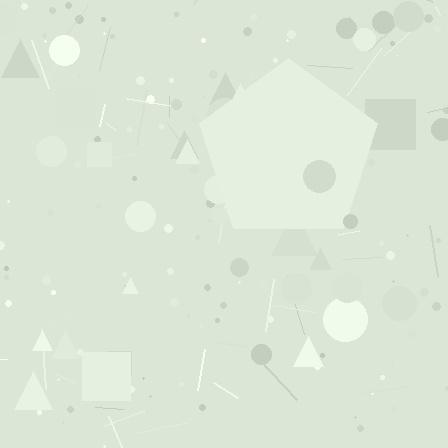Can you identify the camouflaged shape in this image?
The camouflaged shape is a pentagon.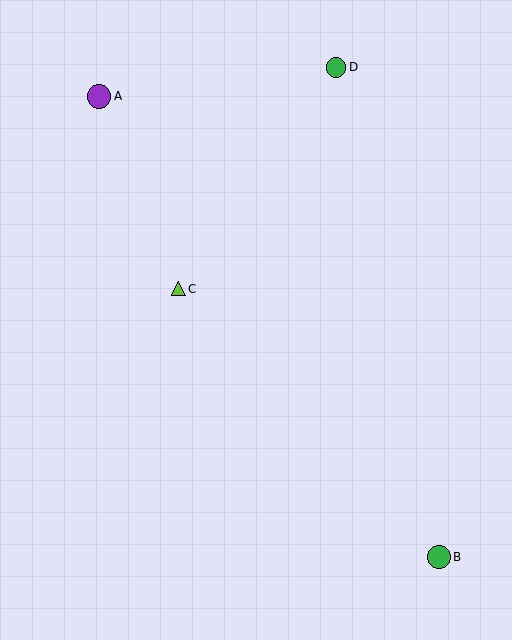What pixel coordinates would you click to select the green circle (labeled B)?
Click at (439, 557) to select the green circle B.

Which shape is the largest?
The purple circle (labeled A) is the largest.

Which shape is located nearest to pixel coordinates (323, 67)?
The green circle (labeled D) at (336, 67) is nearest to that location.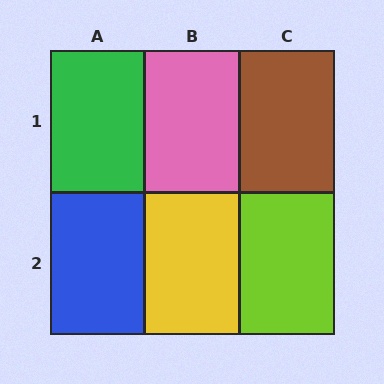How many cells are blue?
1 cell is blue.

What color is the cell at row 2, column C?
Lime.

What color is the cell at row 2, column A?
Blue.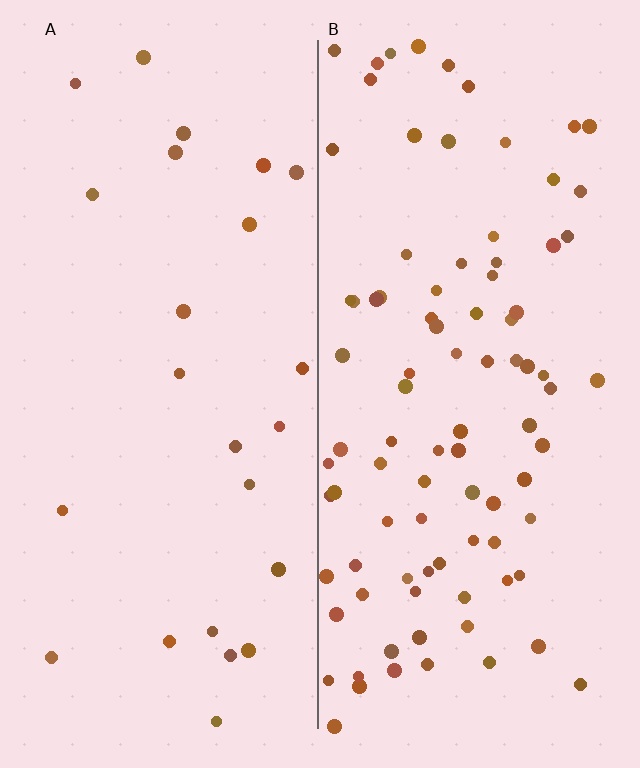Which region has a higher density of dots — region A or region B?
B (the right).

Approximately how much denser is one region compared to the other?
Approximately 3.8× — region B over region A.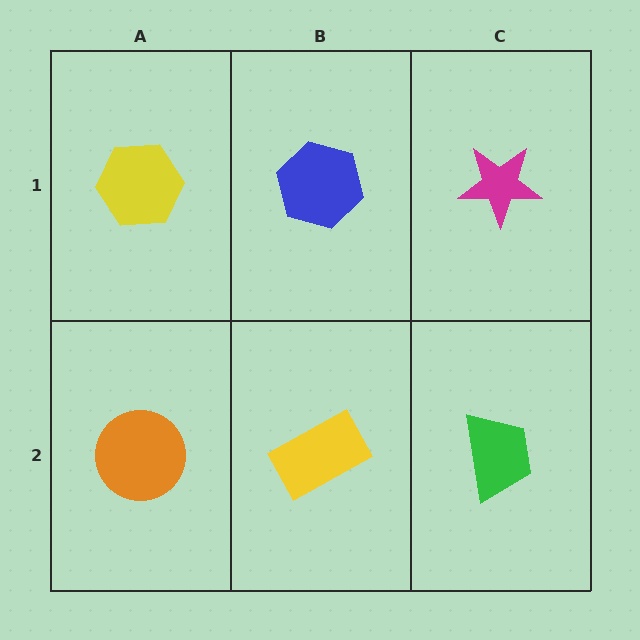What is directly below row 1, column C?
A green trapezoid.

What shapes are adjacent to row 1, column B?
A yellow rectangle (row 2, column B), a yellow hexagon (row 1, column A), a magenta star (row 1, column C).